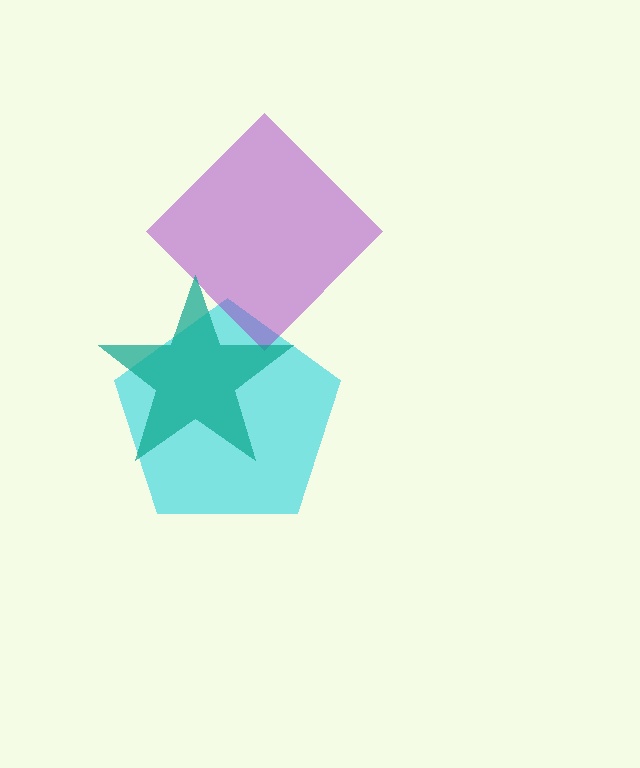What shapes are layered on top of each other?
The layered shapes are: a cyan pentagon, a purple diamond, a teal star.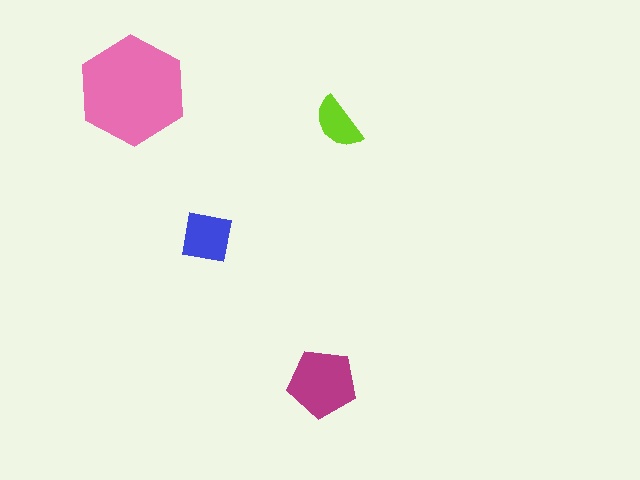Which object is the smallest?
The lime semicircle.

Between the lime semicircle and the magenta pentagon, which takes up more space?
The magenta pentagon.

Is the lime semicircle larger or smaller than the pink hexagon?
Smaller.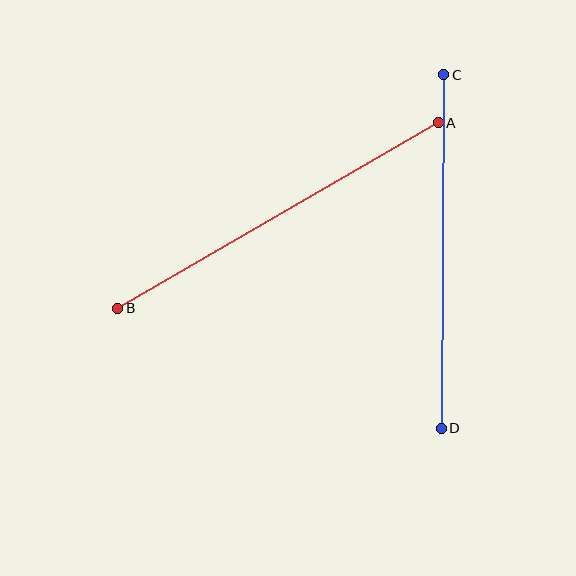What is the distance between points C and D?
The distance is approximately 353 pixels.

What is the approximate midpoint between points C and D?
The midpoint is at approximately (442, 252) pixels.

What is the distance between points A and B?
The distance is approximately 371 pixels.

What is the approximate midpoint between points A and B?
The midpoint is at approximately (278, 215) pixels.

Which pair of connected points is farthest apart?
Points A and B are farthest apart.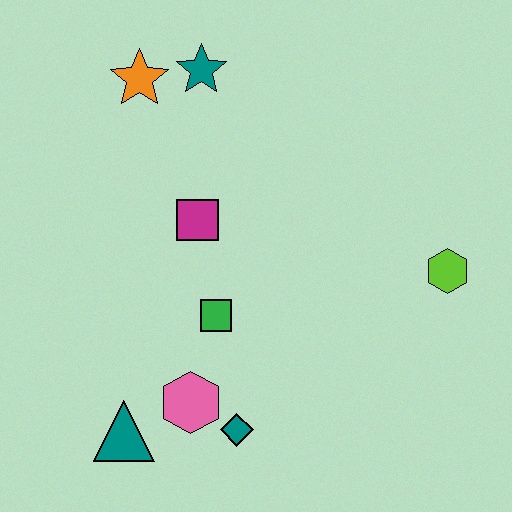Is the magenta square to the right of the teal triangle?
Yes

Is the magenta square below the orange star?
Yes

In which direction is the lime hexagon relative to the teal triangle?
The lime hexagon is to the right of the teal triangle.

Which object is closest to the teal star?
The orange star is closest to the teal star.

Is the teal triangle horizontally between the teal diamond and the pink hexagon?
No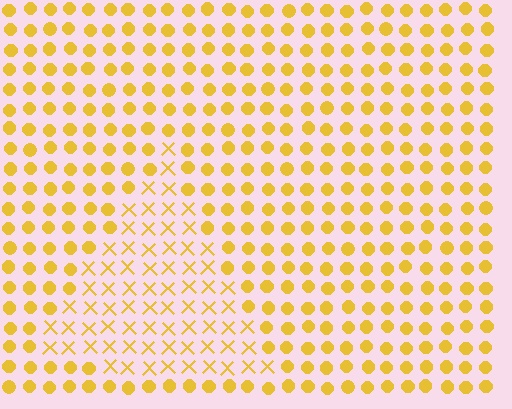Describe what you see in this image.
The image is filled with small yellow elements arranged in a uniform grid. A triangle-shaped region contains X marks, while the surrounding area contains circles. The boundary is defined purely by the change in element shape.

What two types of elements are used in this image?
The image uses X marks inside the triangle region and circles outside it.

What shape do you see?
I see a triangle.